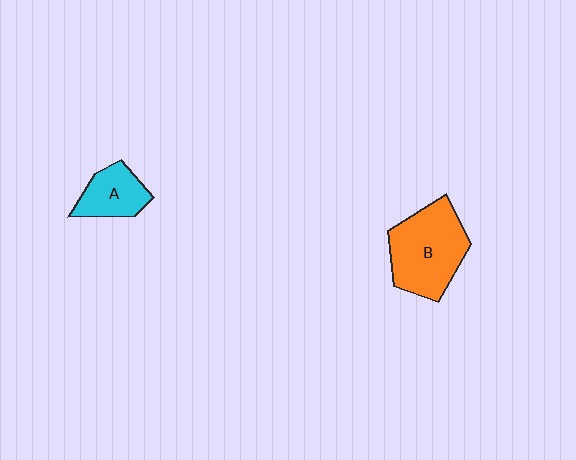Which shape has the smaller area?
Shape A (cyan).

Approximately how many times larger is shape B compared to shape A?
Approximately 1.9 times.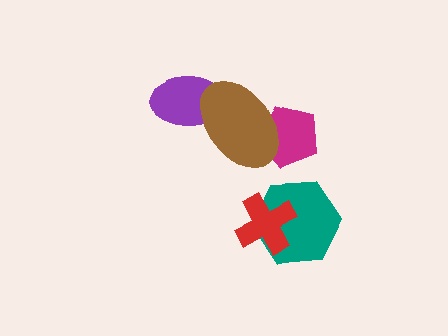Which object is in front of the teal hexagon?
The red cross is in front of the teal hexagon.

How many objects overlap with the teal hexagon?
1 object overlaps with the teal hexagon.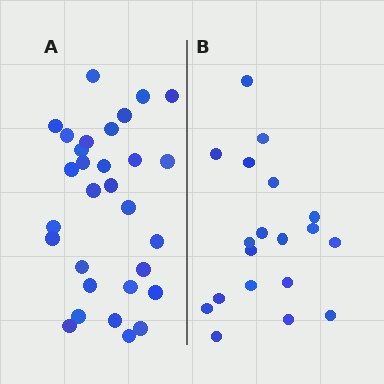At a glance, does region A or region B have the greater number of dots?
Region A (the left region) has more dots.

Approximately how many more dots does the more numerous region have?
Region A has roughly 12 or so more dots than region B.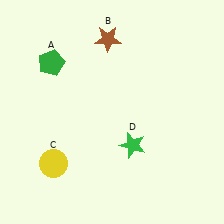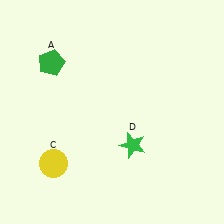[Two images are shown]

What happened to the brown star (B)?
The brown star (B) was removed in Image 2. It was in the top-left area of Image 1.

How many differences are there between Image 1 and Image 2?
There is 1 difference between the two images.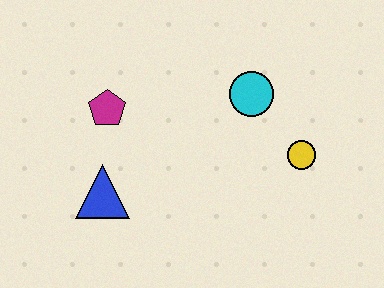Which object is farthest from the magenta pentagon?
The yellow circle is farthest from the magenta pentagon.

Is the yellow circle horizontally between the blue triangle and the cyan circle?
No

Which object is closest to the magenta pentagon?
The blue triangle is closest to the magenta pentagon.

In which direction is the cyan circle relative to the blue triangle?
The cyan circle is to the right of the blue triangle.